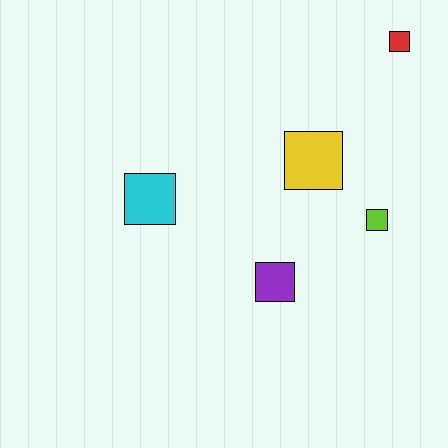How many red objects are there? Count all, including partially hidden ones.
There is 1 red object.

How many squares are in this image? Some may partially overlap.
There are 5 squares.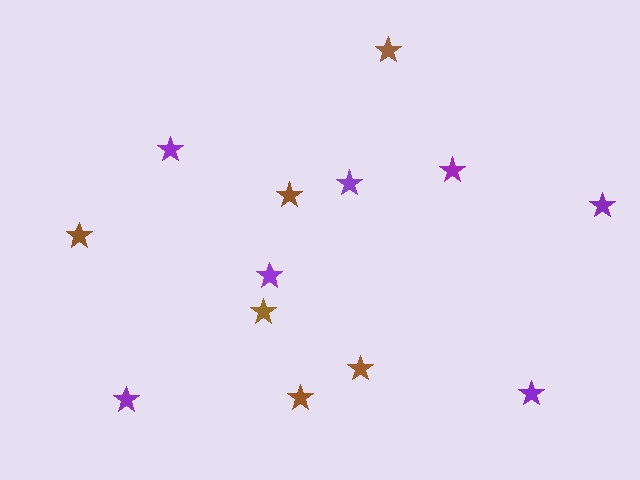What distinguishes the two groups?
There are 2 groups: one group of brown stars (6) and one group of purple stars (7).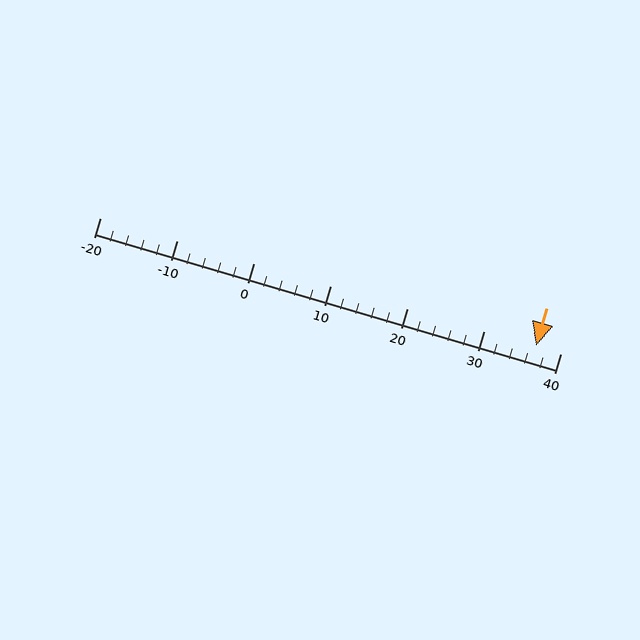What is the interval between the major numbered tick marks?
The major tick marks are spaced 10 units apart.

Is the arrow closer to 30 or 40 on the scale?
The arrow is closer to 40.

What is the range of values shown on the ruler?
The ruler shows values from -20 to 40.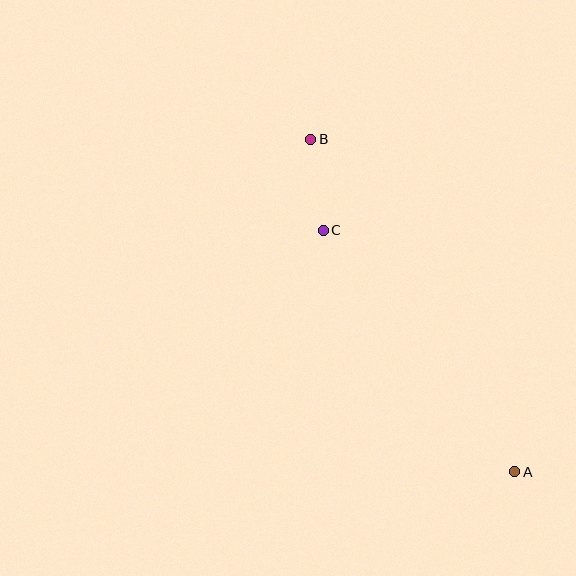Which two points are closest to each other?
Points B and C are closest to each other.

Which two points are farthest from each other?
Points A and B are farthest from each other.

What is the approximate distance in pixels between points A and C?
The distance between A and C is approximately 308 pixels.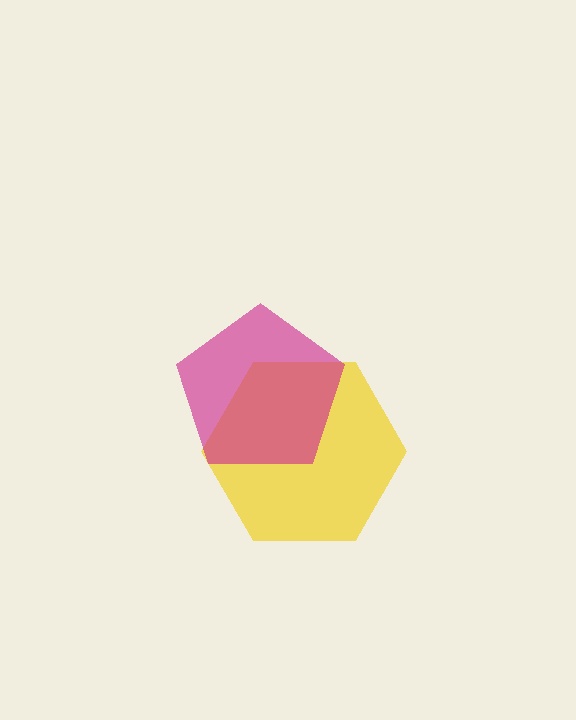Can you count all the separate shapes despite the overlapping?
Yes, there are 2 separate shapes.